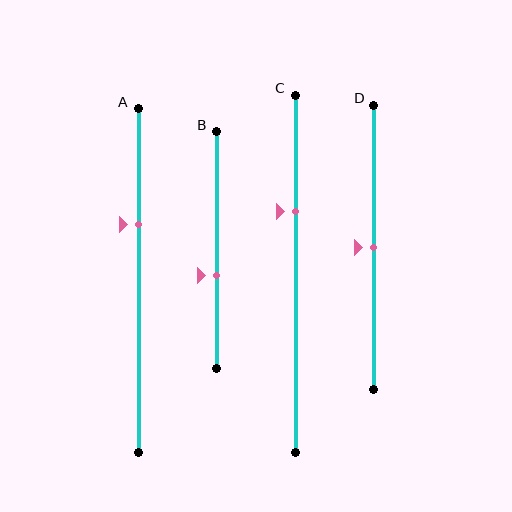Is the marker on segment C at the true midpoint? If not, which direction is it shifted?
No, the marker on segment C is shifted upward by about 17% of the segment length.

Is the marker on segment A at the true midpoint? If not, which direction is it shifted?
No, the marker on segment A is shifted upward by about 16% of the segment length.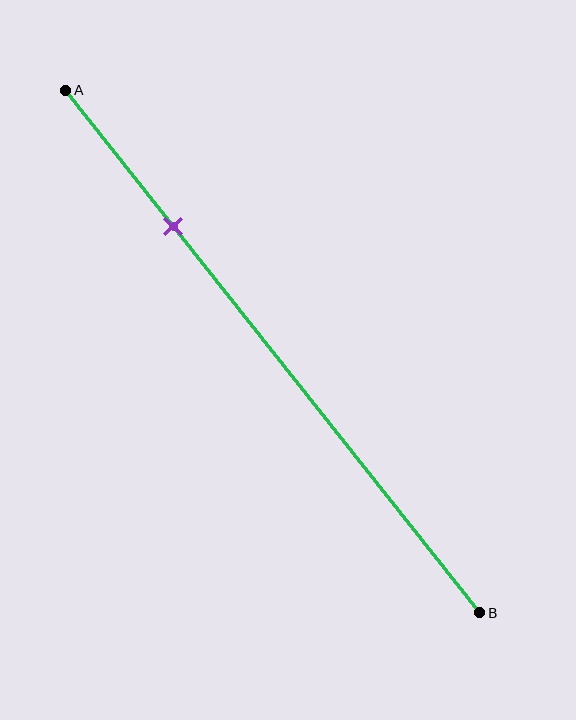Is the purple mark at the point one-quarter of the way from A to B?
Yes, the mark is approximately at the one-quarter point.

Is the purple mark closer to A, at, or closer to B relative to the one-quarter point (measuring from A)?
The purple mark is approximately at the one-quarter point of segment AB.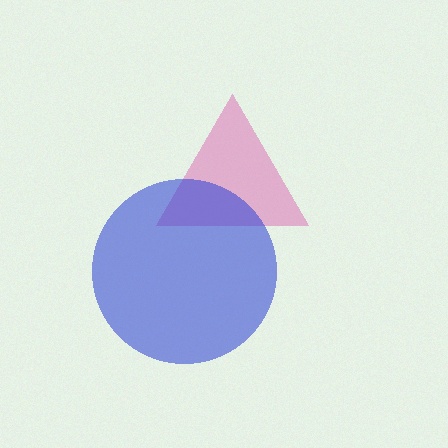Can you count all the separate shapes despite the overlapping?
Yes, there are 2 separate shapes.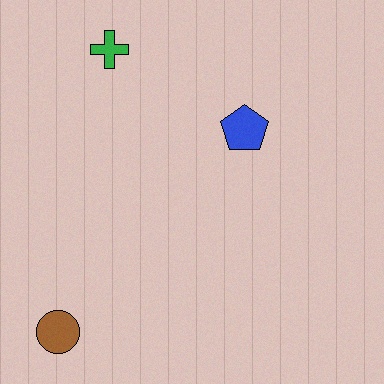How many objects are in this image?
There are 3 objects.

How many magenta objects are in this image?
There are no magenta objects.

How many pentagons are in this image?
There is 1 pentagon.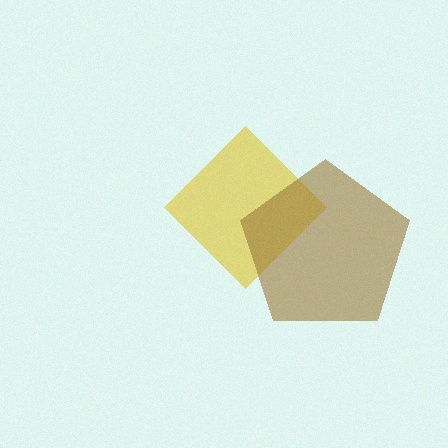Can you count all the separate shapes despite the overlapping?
Yes, there are 2 separate shapes.